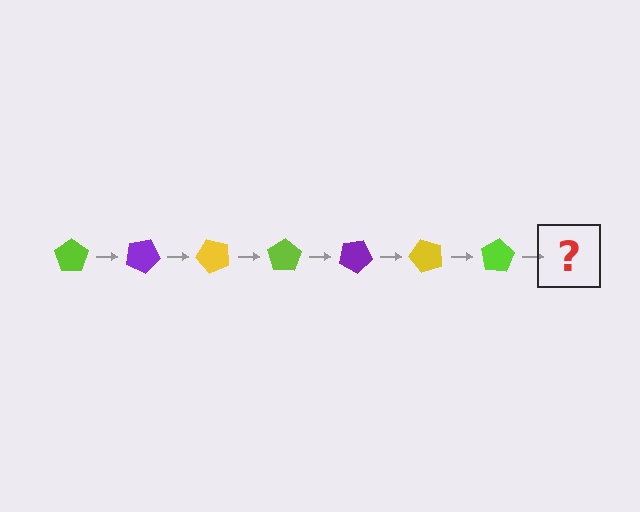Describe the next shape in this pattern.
It should be a purple pentagon, rotated 175 degrees from the start.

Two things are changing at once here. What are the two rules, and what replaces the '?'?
The two rules are that it rotates 25 degrees each step and the color cycles through lime, purple, and yellow. The '?' should be a purple pentagon, rotated 175 degrees from the start.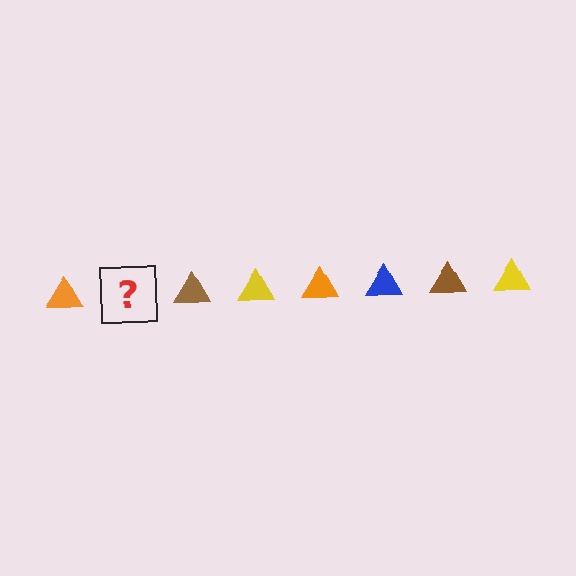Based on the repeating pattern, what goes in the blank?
The blank should be a blue triangle.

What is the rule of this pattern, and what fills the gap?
The rule is that the pattern cycles through orange, blue, brown, yellow triangles. The gap should be filled with a blue triangle.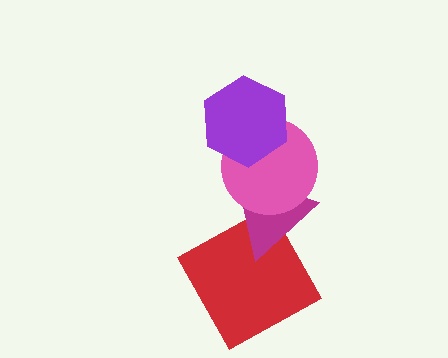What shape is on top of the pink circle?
The purple hexagon is on top of the pink circle.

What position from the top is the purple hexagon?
The purple hexagon is 1st from the top.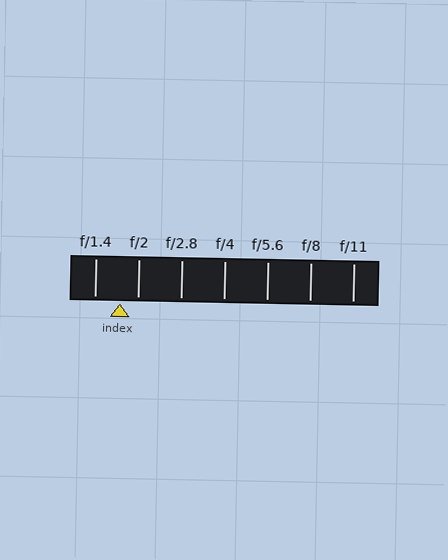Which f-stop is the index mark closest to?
The index mark is closest to f/2.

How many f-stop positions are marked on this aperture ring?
There are 7 f-stop positions marked.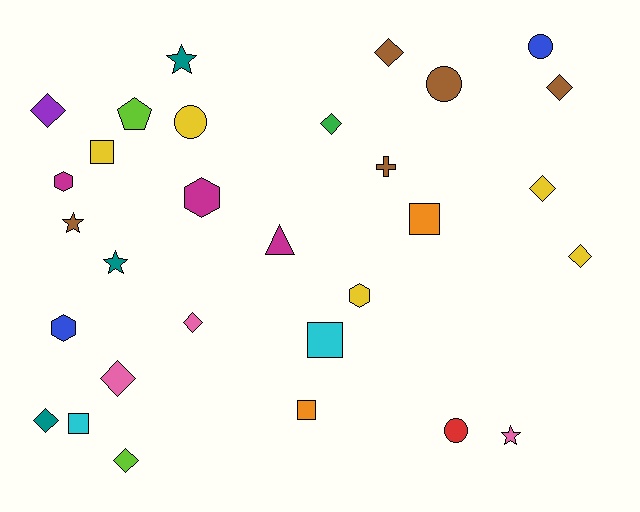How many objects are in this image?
There are 30 objects.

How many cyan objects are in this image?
There are 2 cyan objects.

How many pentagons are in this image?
There is 1 pentagon.